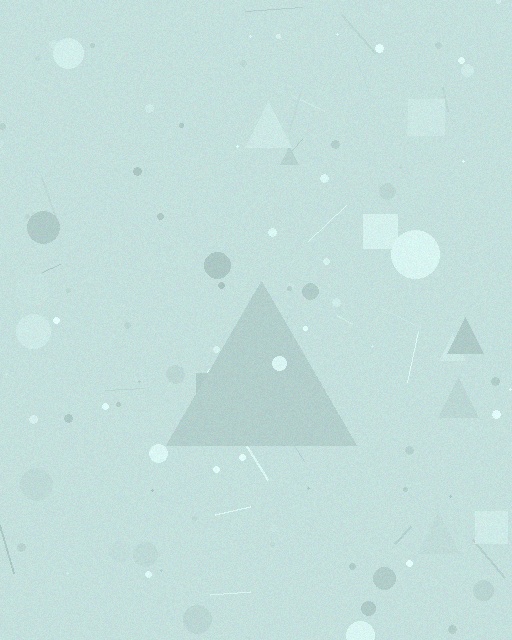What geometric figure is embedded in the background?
A triangle is embedded in the background.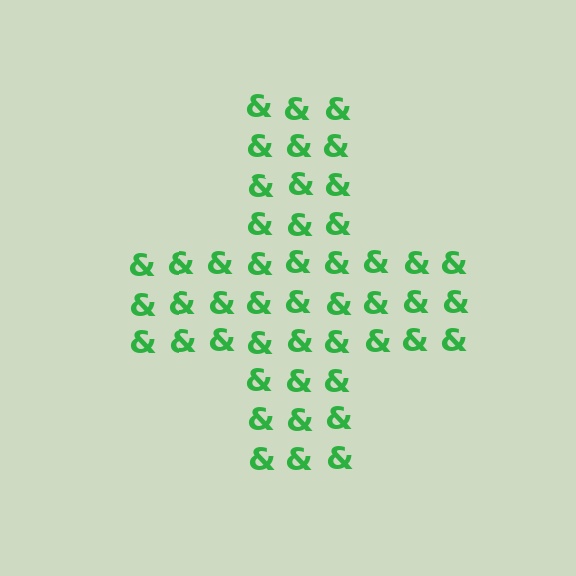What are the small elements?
The small elements are ampersands.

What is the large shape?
The large shape is a cross.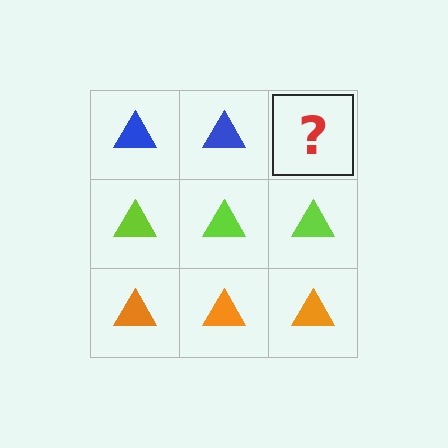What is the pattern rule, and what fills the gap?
The rule is that each row has a consistent color. The gap should be filled with a blue triangle.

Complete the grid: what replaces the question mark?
The question mark should be replaced with a blue triangle.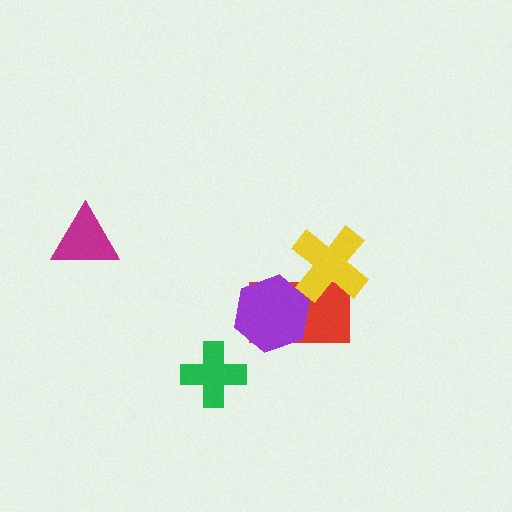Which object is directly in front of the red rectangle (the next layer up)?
The purple hexagon is directly in front of the red rectangle.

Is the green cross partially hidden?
No, no other shape covers it.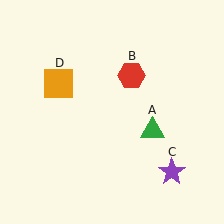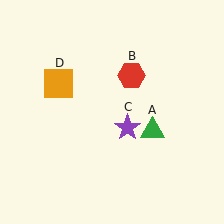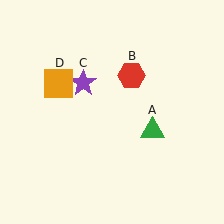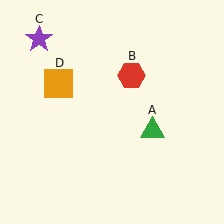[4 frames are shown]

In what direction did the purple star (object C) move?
The purple star (object C) moved up and to the left.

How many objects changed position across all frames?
1 object changed position: purple star (object C).